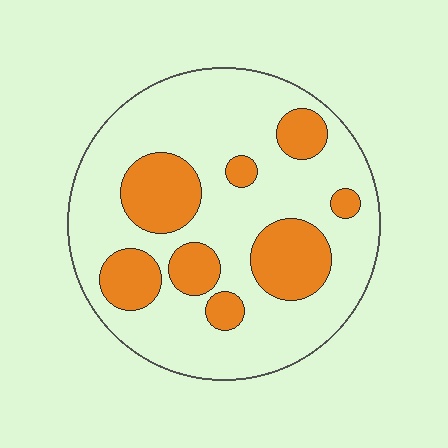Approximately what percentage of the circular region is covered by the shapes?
Approximately 25%.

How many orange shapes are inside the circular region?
8.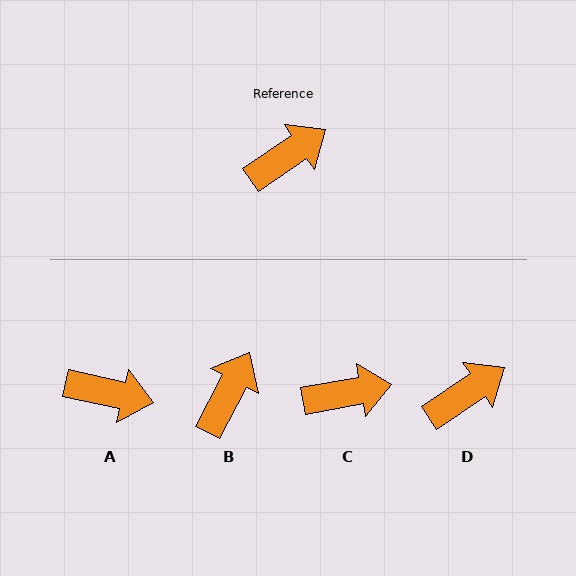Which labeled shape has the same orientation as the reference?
D.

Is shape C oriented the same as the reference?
No, it is off by about 24 degrees.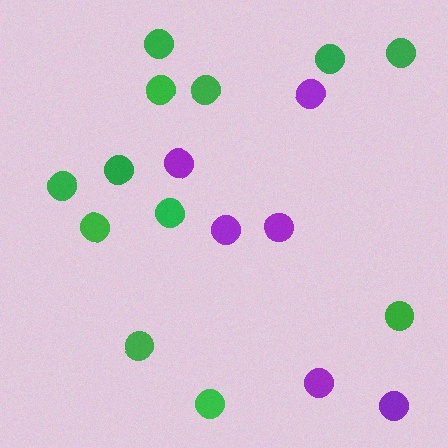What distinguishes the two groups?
There are 2 groups: one group of green circles (12) and one group of purple circles (6).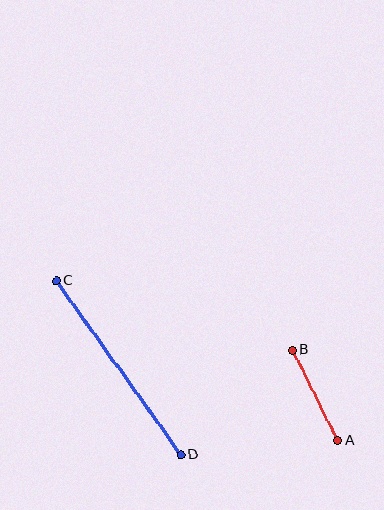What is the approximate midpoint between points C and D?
The midpoint is at approximately (118, 368) pixels.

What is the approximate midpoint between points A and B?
The midpoint is at approximately (315, 395) pixels.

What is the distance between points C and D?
The distance is approximately 214 pixels.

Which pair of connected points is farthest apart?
Points C and D are farthest apart.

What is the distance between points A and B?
The distance is approximately 101 pixels.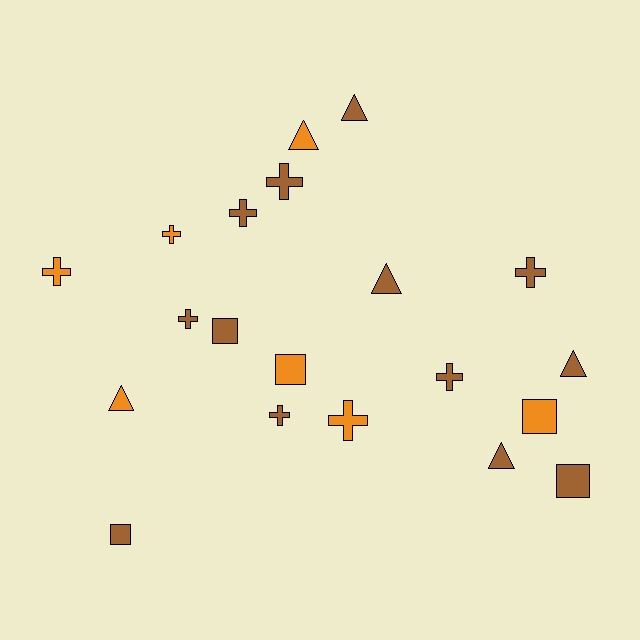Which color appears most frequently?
Brown, with 13 objects.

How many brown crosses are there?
There are 6 brown crosses.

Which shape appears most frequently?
Cross, with 9 objects.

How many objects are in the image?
There are 20 objects.